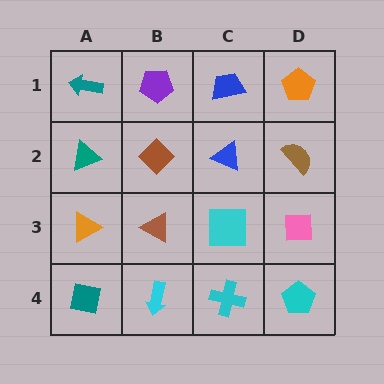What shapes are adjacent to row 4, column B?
A brown triangle (row 3, column B), a teal square (row 4, column A), a cyan cross (row 4, column C).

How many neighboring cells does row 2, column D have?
3.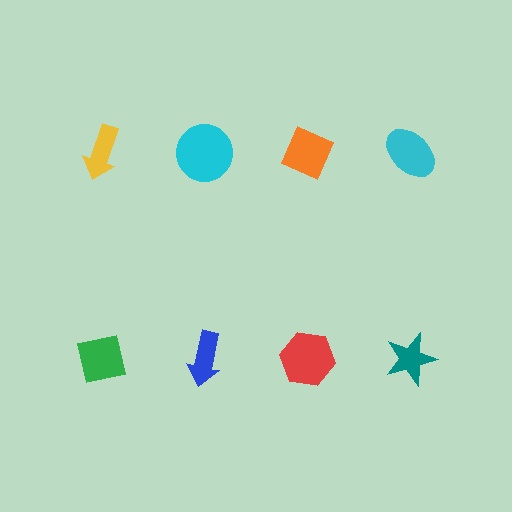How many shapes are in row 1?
4 shapes.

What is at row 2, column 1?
A green square.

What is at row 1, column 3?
An orange diamond.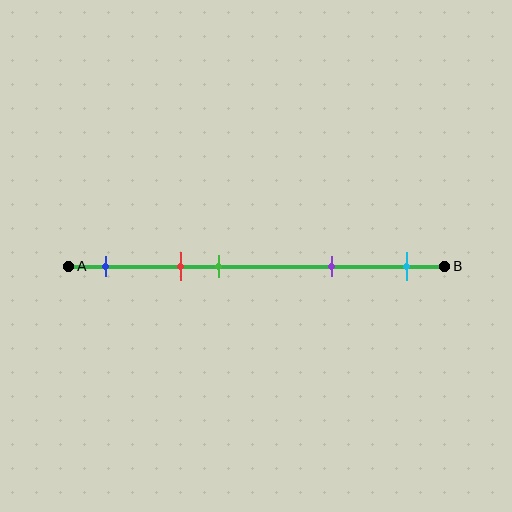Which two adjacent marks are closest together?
The red and green marks are the closest adjacent pair.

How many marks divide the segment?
There are 5 marks dividing the segment.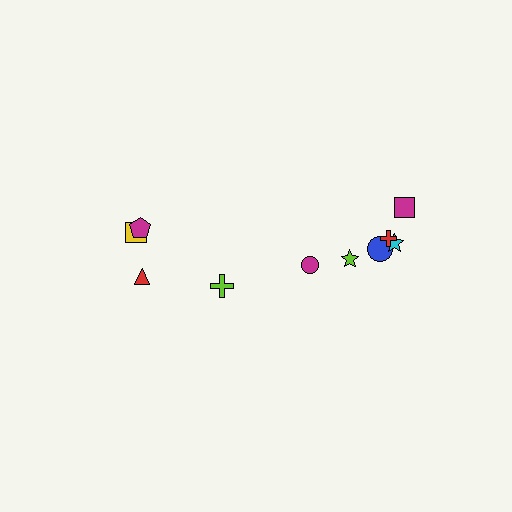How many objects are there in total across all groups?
There are 10 objects.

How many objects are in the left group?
There are 4 objects.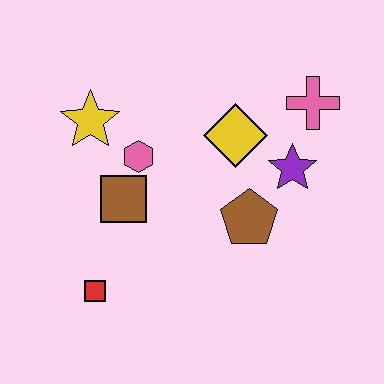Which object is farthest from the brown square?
The pink cross is farthest from the brown square.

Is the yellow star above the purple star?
Yes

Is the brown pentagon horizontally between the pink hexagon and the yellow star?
No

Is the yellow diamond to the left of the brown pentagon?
Yes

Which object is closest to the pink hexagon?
The brown square is closest to the pink hexagon.